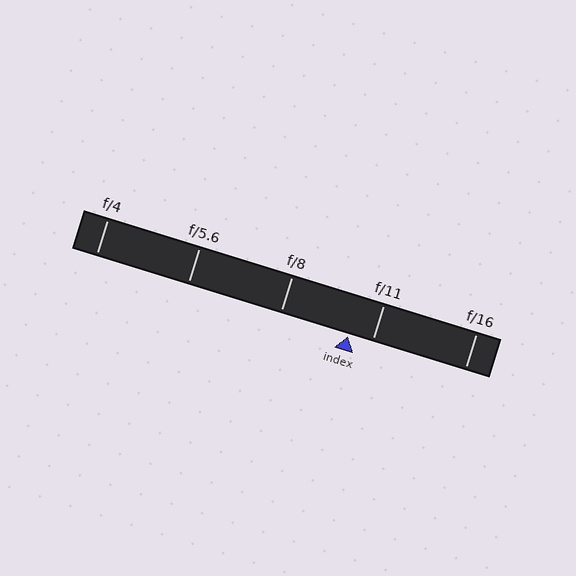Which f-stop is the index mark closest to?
The index mark is closest to f/11.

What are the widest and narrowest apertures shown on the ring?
The widest aperture shown is f/4 and the narrowest is f/16.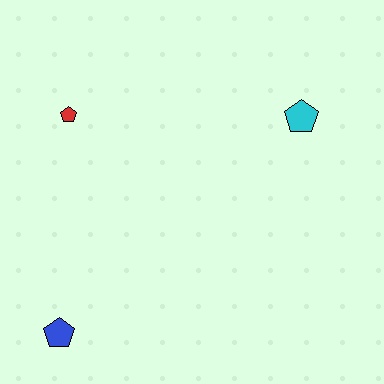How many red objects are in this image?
There is 1 red object.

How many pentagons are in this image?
There are 3 pentagons.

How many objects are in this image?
There are 3 objects.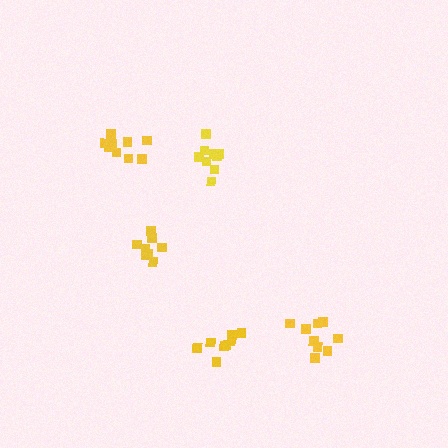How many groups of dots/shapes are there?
There are 5 groups.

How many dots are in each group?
Group 1: 8 dots, Group 2: 9 dots, Group 3: 8 dots, Group 4: 9 dots, Group 5: 11 dots (45 total).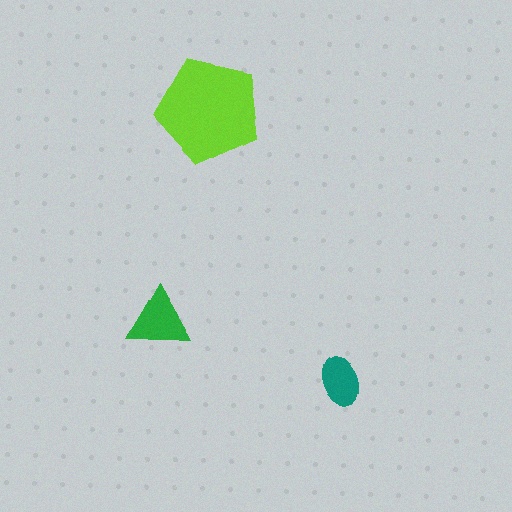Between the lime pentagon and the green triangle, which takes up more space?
The lime pentagon.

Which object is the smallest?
The teal ellipse.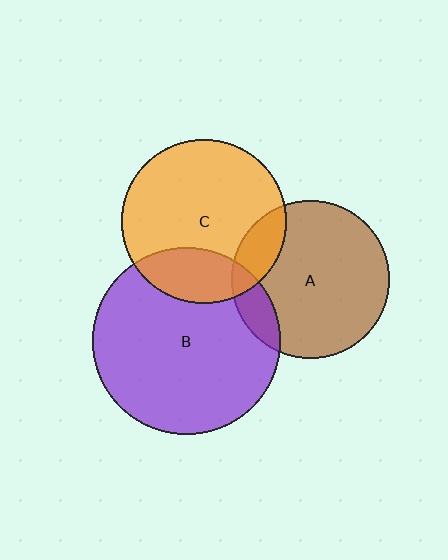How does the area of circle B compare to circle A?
Approximately 1.4 times.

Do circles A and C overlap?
Yes.